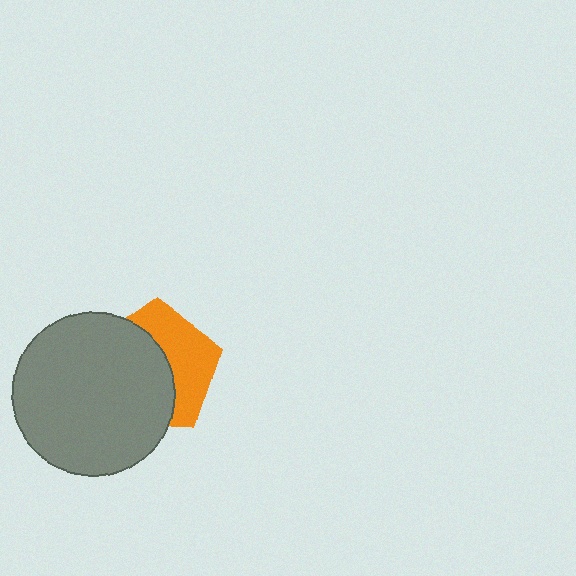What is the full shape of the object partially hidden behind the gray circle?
The partially hidden object is an orange pentagon.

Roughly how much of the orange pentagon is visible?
A small part of it is visible (roughly 43%).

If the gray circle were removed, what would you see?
You would see the complete orange pentagon.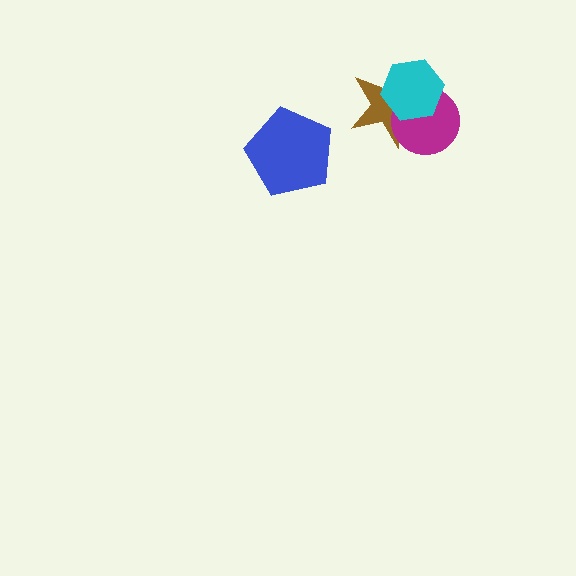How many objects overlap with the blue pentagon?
0 objects overlap with the blue pentagon.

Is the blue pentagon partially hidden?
No, no other shape covers it.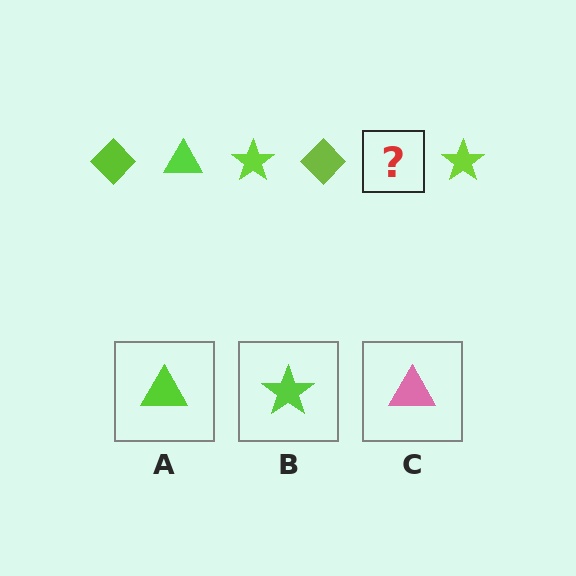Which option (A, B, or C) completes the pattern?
A.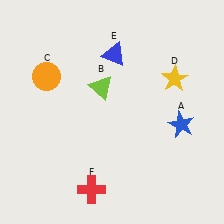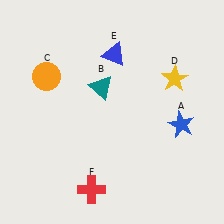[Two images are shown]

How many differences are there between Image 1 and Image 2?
There is 1 difference between the two images.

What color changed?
The triangle (B) changed from lime in Image 1 to teal in Image 2.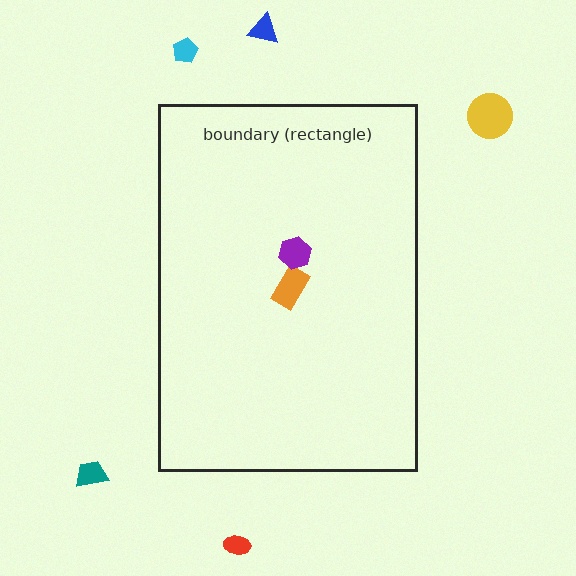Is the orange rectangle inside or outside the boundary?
Inside.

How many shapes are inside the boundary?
2 inside, 5 outside.